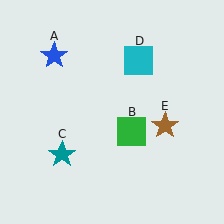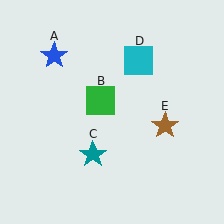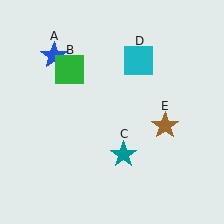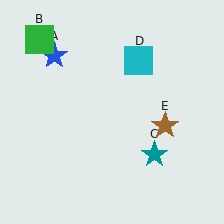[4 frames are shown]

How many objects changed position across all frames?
2 objects changed position: green square (object B), teal star (object C).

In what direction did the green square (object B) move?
The green square (object B) moved up and to the left.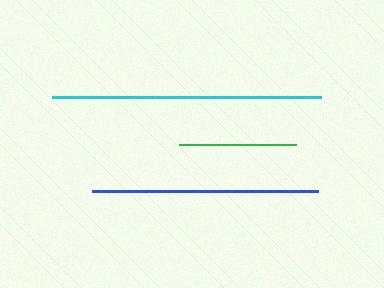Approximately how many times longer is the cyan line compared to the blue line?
The cyan line is approximately 1.2 times the length of the blue line.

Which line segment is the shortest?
The green line is the shortest at approximately 117 pixels.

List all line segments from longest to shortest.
From longest to shortest: cyan, blue, green.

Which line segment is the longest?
The cyan line is the longest at approximately 270 pixels.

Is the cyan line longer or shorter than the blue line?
The cyan line is longer than the blue line.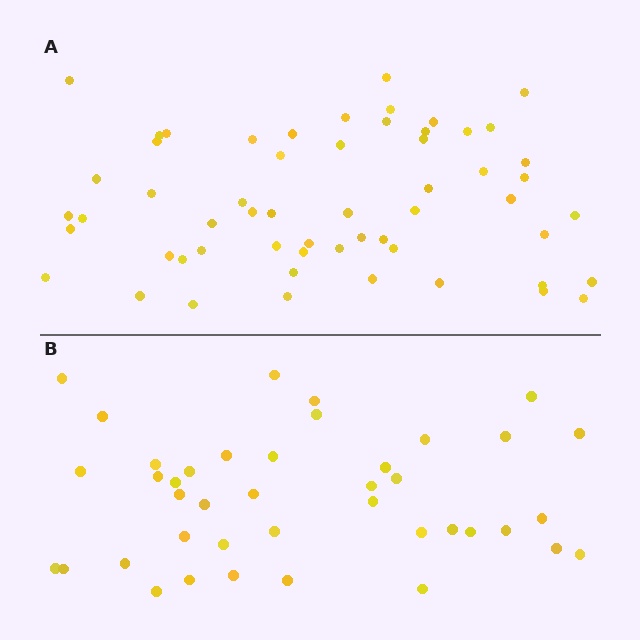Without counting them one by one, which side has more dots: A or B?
Region A (the top region) has more dots.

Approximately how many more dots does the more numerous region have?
Region A has approximately 15 more dots than region B.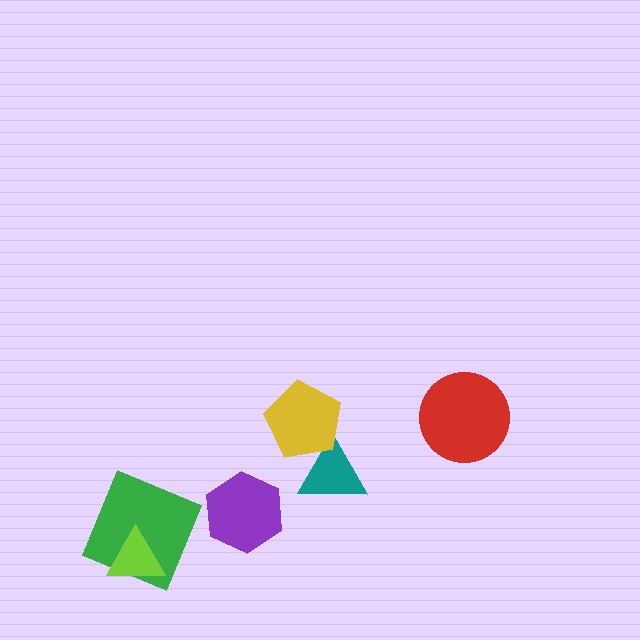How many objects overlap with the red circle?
0 objects overlap with the red circle.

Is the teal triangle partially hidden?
Yes, it is partially covered by another shape.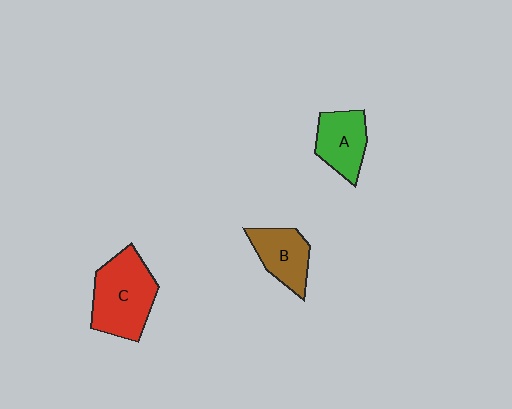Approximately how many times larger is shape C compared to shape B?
Approximately 1.6 times.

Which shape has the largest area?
Shape C (red).